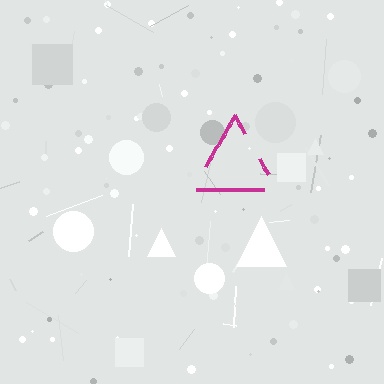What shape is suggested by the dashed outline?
The dashed outline suggests a triangle.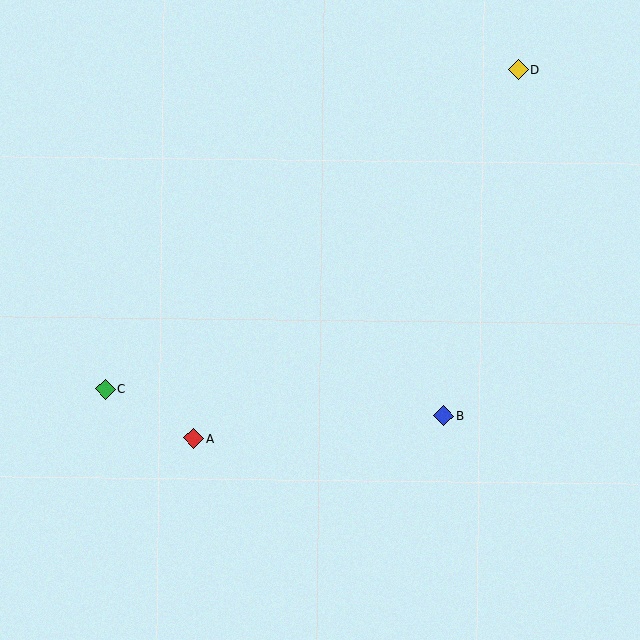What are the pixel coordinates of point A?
Point A is at (193, 438).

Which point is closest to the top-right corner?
Point D is closest to the top-right corner.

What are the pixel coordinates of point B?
Point B is at (444, 416).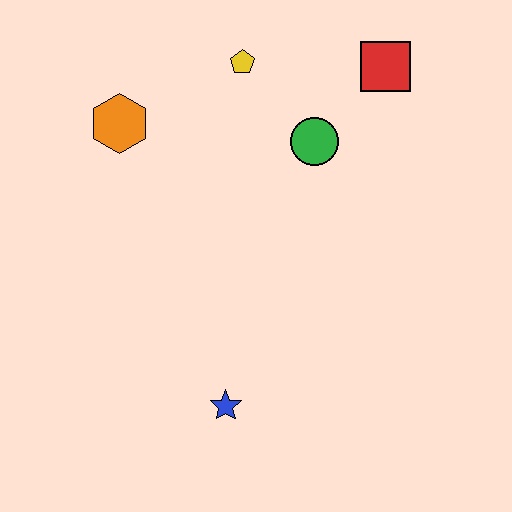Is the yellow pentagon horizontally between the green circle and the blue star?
Yes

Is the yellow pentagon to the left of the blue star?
No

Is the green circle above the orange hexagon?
No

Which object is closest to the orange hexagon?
The yellow pentagon is closest to the orange hexagon.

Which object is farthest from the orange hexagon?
The blue star is farthest from the orange hexagon.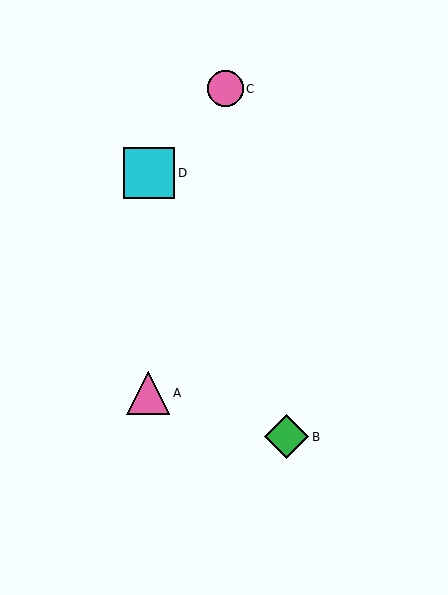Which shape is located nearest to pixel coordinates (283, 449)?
The green diamond (labeled B) at (287, 437) is nearest to that location.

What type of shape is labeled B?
Shape B is a green diamond.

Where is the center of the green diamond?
The center of the green diamond is at (287, 437).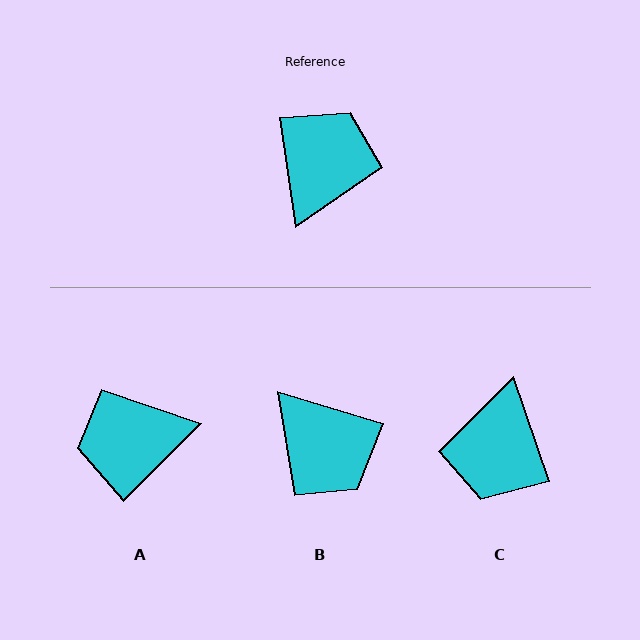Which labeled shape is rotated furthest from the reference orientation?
C, about 170 degrees away.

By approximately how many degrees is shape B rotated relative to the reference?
Approximately 115 degrees clockwise.